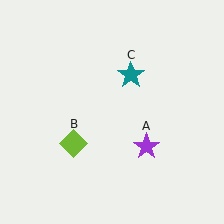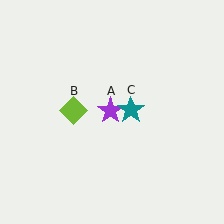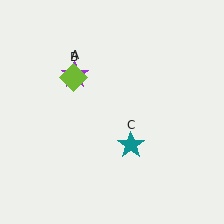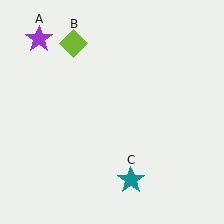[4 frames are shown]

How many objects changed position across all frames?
3 objects changed position: purple star (object A), lime diamond (object B), teal star (object C).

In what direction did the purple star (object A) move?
The purple star (object A) moved up and to the left.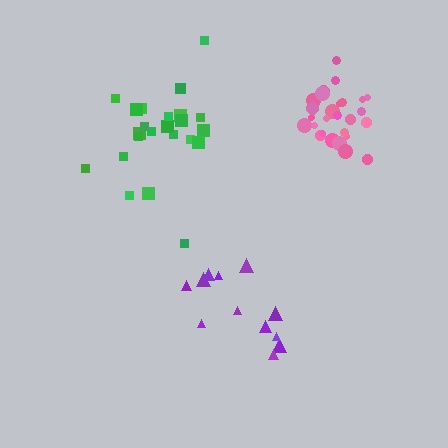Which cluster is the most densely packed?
Pink.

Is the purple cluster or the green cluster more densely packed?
Green.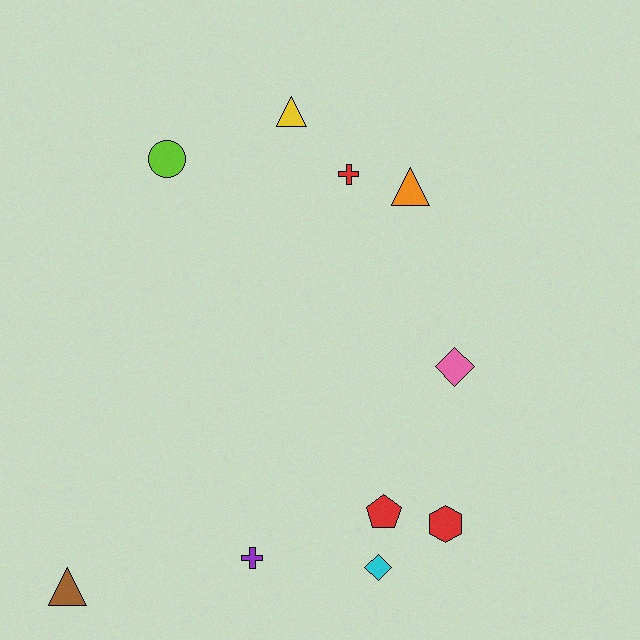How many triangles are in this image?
There are 3 triangles.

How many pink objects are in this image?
There is 1 pink object.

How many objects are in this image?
There are 10 objects.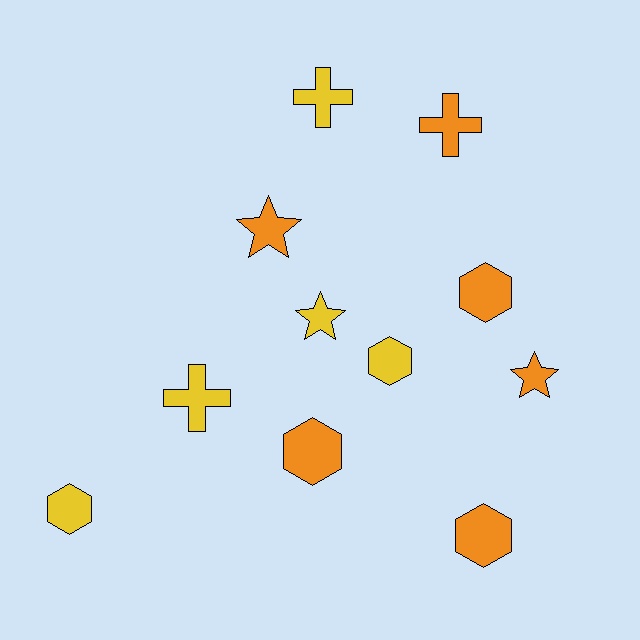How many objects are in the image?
There are 11 objects.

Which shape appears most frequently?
Hexagon, with 5 objects.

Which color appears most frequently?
Orange, with 6 objects.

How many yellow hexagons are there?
There are 2 yellow hexagons.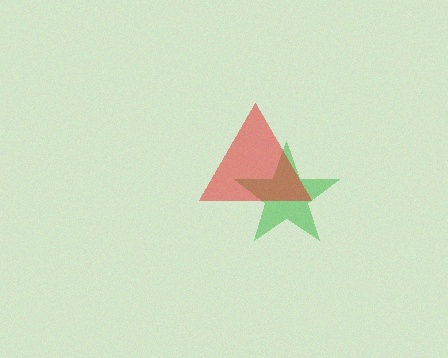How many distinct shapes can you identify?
There are 2 distinct shapes: a green star, a red triangle.